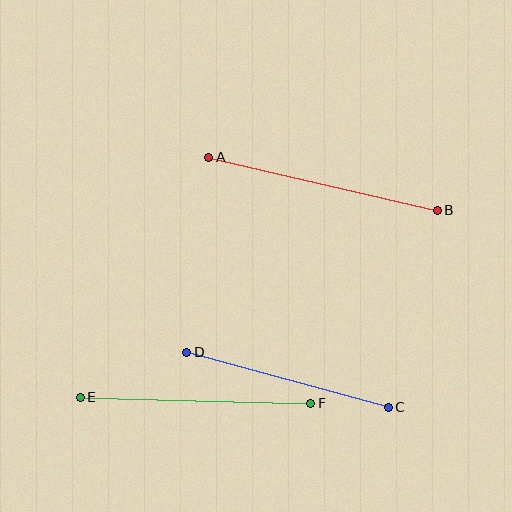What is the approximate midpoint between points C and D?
The midpoint is at approximately (288, 380) pixels.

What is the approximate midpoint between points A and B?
The midpoint is at approximately (323, 184) pixels.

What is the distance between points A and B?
The distance is approximately 235 pixels.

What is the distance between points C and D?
The distance is approximately 209 pixels.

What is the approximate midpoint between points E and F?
The midpoint is at approximately (195, 400) pixels.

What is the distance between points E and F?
The distance is approximately 231 pixels.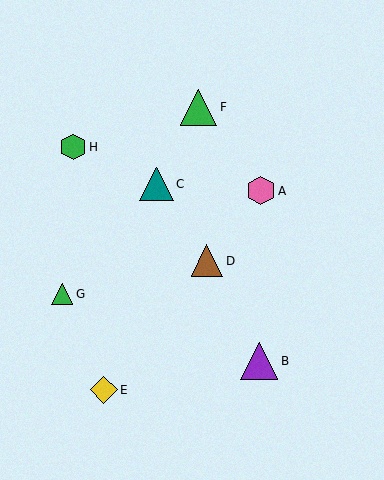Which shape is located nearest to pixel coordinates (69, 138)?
The green hexagon (labeled H) at (73, 147) is nearest to that location.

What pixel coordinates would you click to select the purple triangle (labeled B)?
Click at (259, 361) to select the purple triangle B.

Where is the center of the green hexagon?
The center of the green hexagon is at (73, 147).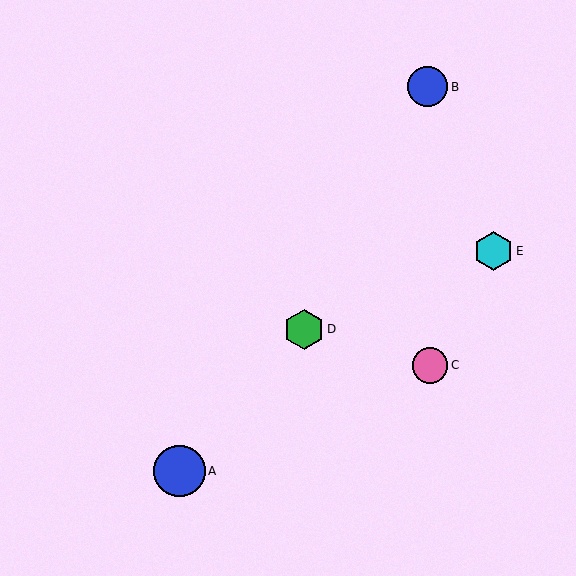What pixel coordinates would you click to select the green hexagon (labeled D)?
Click at (304, 329) to select the green hexagon D.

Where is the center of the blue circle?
The center of the blue circle is at (179, 471).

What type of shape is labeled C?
Shape C is a pink circle.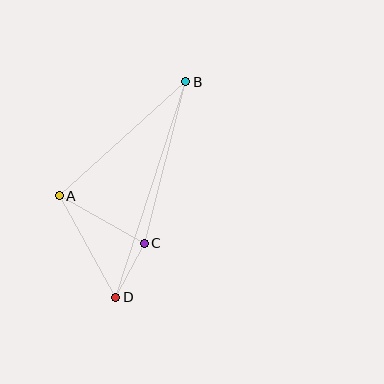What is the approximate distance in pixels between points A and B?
The distance between A and B is approximately 170 pixels.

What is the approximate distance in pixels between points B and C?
The distance between B and C is approximately 167 pixels.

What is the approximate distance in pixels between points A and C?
The distance between A and C is approximately 97 pixels.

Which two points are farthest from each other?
Points B and D are farthest from each other.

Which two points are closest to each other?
Points C and D are closest to each other.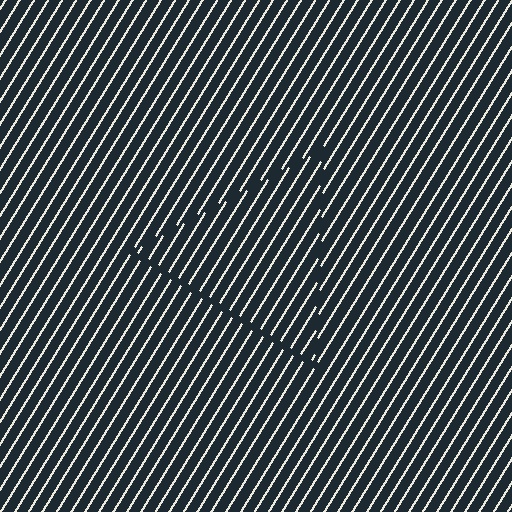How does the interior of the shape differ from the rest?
The interior of the shape contains the same grating, shifted by half a period — the contour is defined by the phase discontinuity where line-ends from the inner and outer gratings abut.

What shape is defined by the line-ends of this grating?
An illusory triangle. The interior of the shape contains the same grating, shifted by half a period — the contour is defined by the phase discontinuity where line-ends from the inner and outer gratings abut.